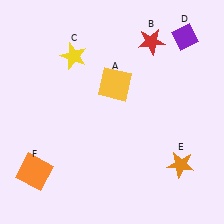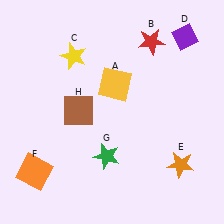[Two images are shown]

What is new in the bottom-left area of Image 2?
A green star (G) was added in the bottom-left area of Image 2.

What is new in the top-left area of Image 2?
A brown square (H) was added in the top-left area of Image 2.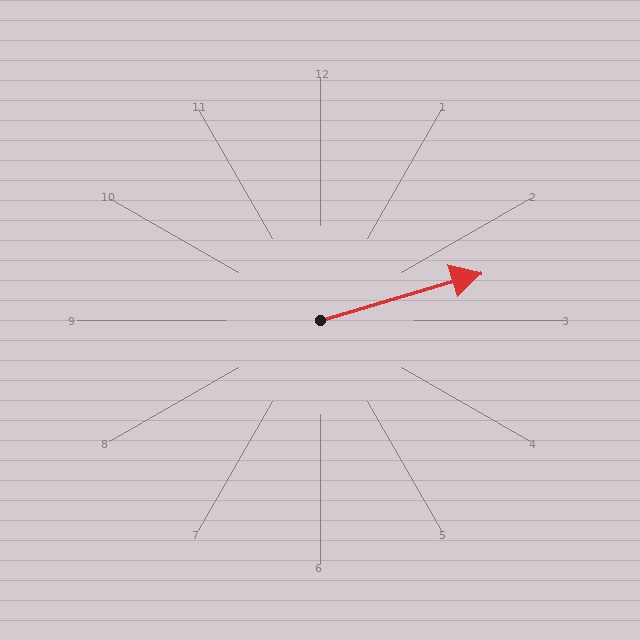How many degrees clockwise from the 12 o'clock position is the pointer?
Approximately 73 degrees.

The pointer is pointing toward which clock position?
Roughly 2 o'clock.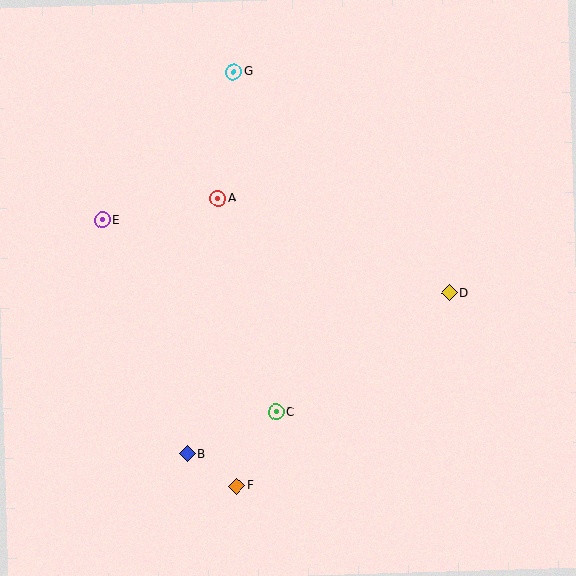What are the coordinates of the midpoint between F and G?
The midpoint between F and G is at (235, 279).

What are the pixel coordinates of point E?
Point E is at (102, 220).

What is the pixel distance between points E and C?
The distance between E and C is 259 pixels.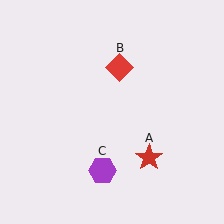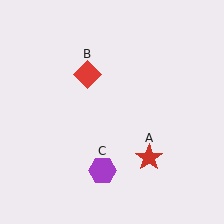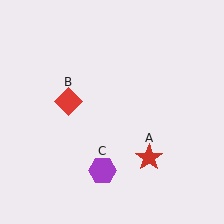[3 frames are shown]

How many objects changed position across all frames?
1 object changed position: red diamond (object B).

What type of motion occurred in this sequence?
The red diamond (object B) rotated counterclockwise around the center of the scene.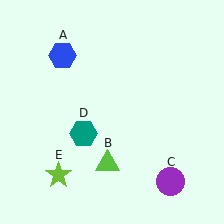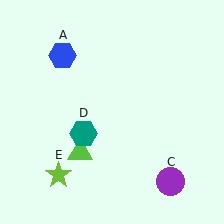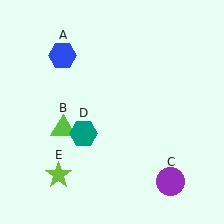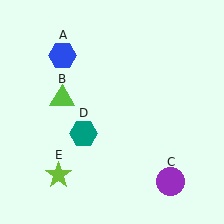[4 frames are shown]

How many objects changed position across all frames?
1 object changed position: lime triangle (object B).